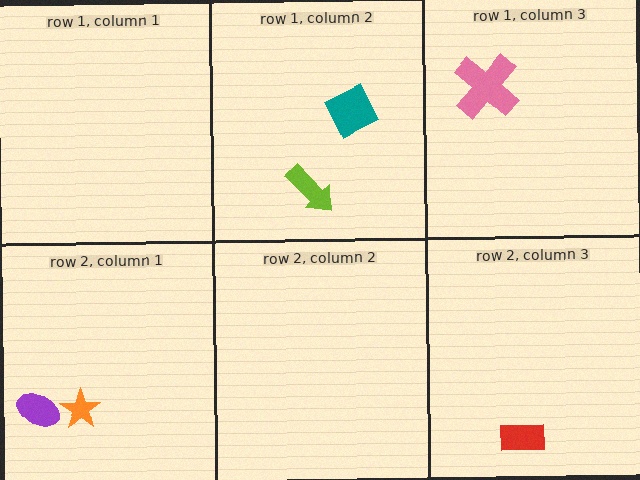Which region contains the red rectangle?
The row 2, column 3 region.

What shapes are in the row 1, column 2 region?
The lime arrow, the teal diamond.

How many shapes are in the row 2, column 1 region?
2.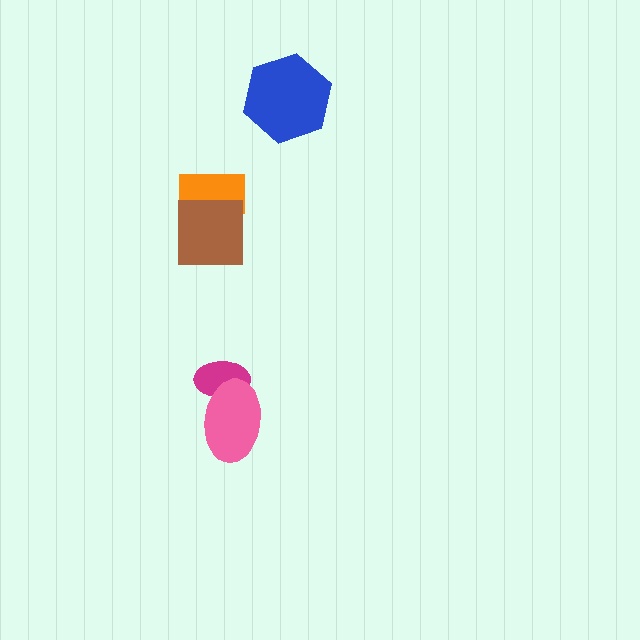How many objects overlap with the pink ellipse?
1 object overlaps with the pink ellipse.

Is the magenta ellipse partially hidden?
Yes, it is partially covered by another shape.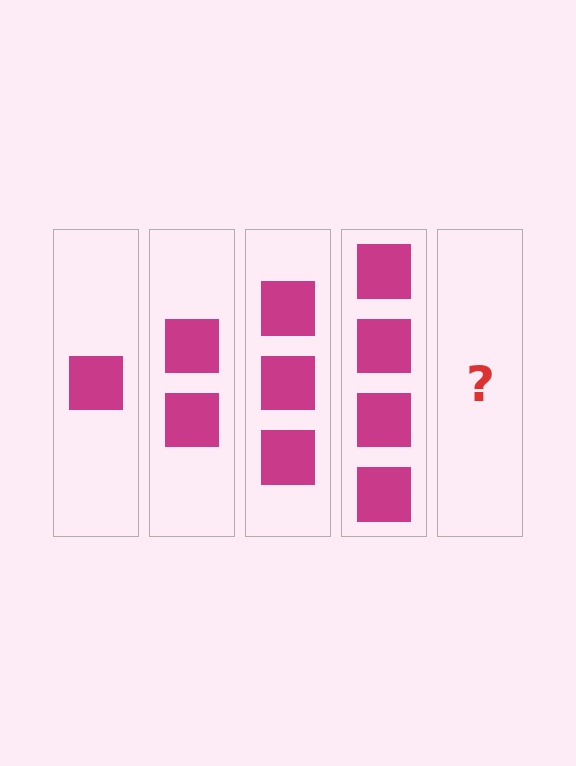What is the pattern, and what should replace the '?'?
The pattern is that each step adds one more square. The '?' should be 5 squares.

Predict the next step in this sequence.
The next step is 5 squares.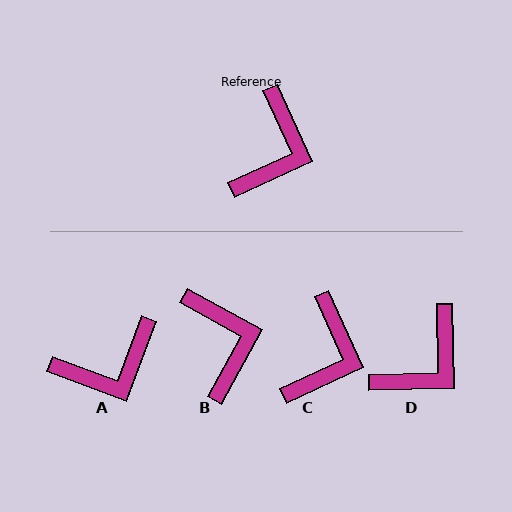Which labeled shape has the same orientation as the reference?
C.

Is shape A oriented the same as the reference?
No, it is off by about 45 degrees.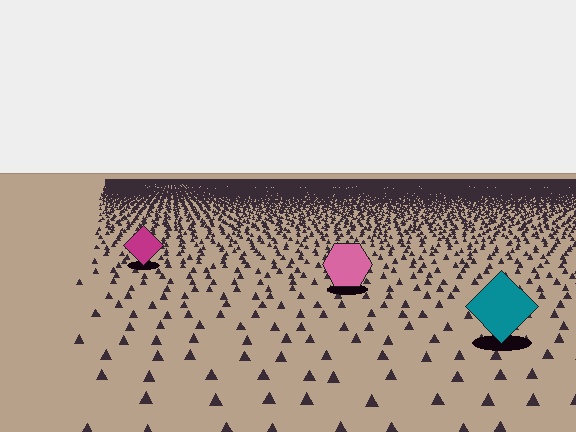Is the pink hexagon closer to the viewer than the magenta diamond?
Yes. The pink hexagon is closer — you can tell from the texture gradient: the ground texture is coarser near it.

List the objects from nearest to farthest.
From nearest to farthest: the teal diamond, the pink hexagon, the magenta diamond.